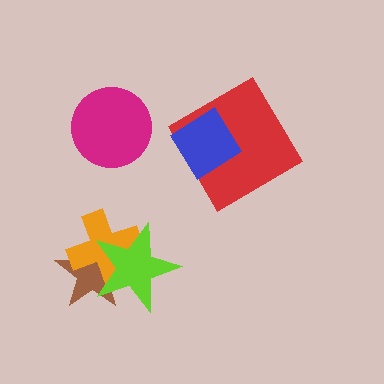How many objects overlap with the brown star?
2 objects overlap with the brown star.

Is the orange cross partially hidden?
Yes, it is partially covered by another shape.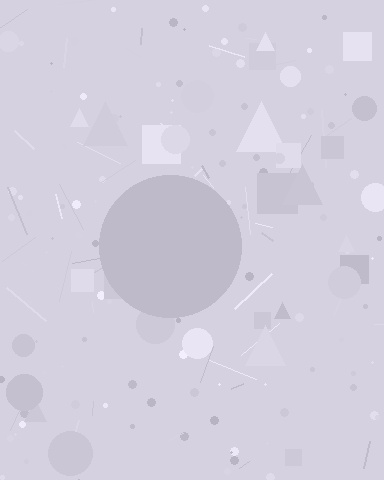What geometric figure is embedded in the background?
A circle is embedded in the background.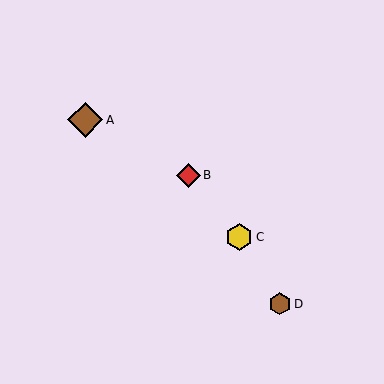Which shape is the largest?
The brown diamond (labeled A) is the largest.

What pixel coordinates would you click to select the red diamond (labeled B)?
Click at (188, 175) to select the red diamond B.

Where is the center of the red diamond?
The center of the red diamond is at (188, 175).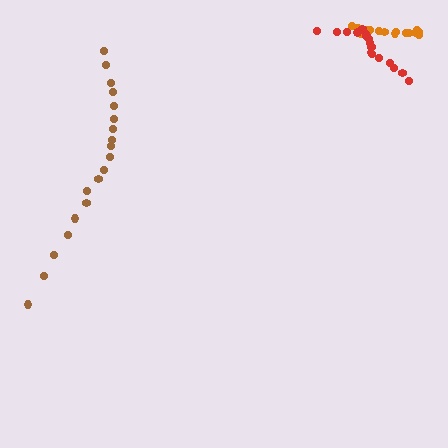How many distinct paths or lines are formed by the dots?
There are 3 distinct paths.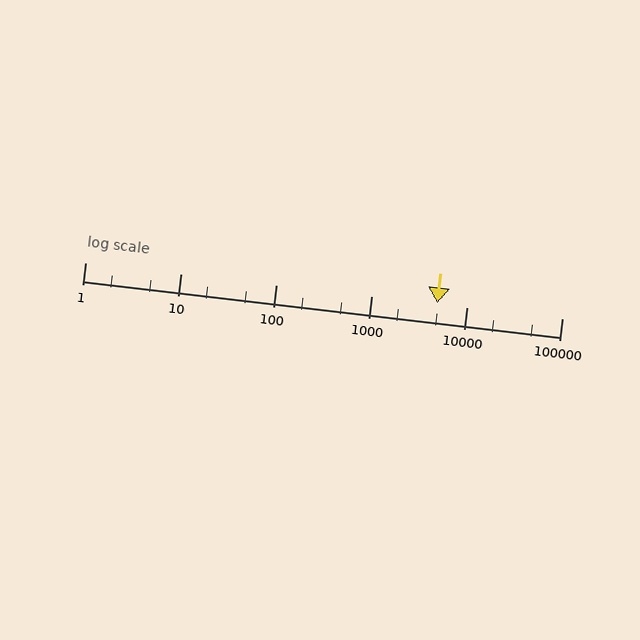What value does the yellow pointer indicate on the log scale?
The pointer indicates approximately 4900.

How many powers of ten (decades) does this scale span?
The scale spans 5 decades, from 1 to 100000.